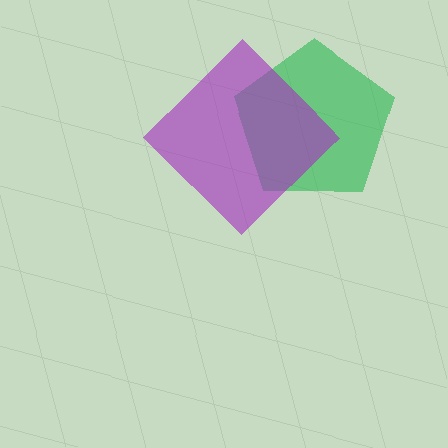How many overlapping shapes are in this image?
There are 2 overlapping shapes in the image.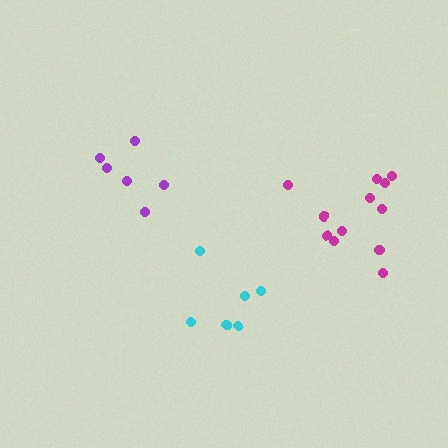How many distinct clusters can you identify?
There are 3 distinct clusters.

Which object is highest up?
The purple cluster is topmost.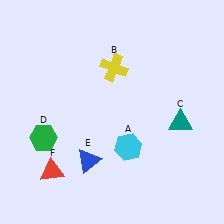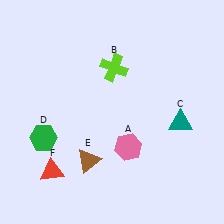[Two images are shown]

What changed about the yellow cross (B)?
In Image 1, B is yellow. In Image 2, it changed to lime.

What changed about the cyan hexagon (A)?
In Image 1, A is cyan. In Image 2, it changed to pink.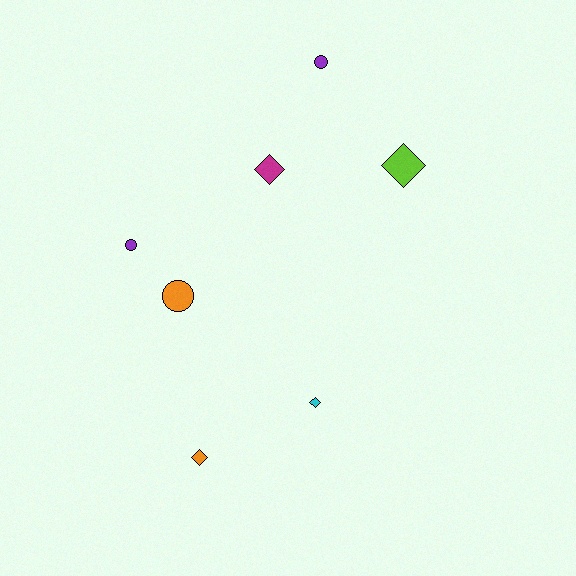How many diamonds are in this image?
There are 4 diamonds.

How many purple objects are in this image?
There are 2 purple objects.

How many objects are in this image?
There are 7 objects.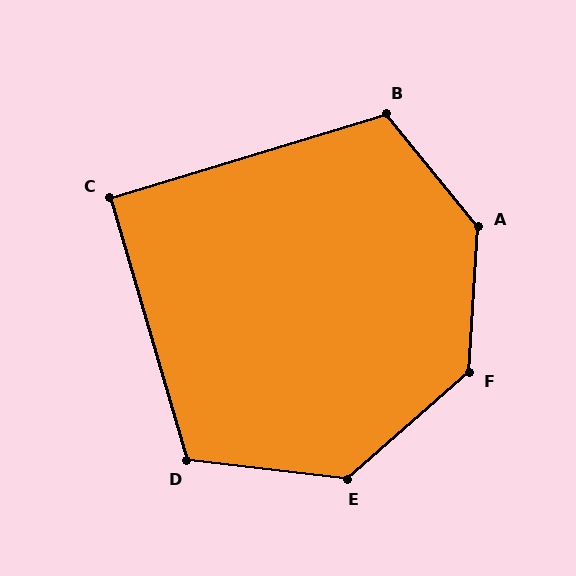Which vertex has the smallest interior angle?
C, at approximately 90 degrees.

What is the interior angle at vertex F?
Approximately 135 degrees (obtuse).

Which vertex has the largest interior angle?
A, at approximately 137 degrees.